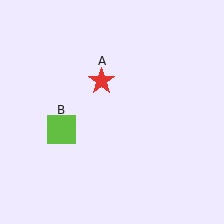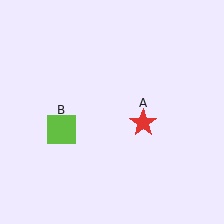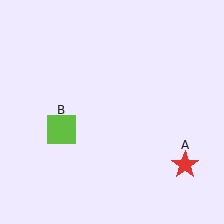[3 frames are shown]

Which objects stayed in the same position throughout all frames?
Lime square (object B) remained stationary.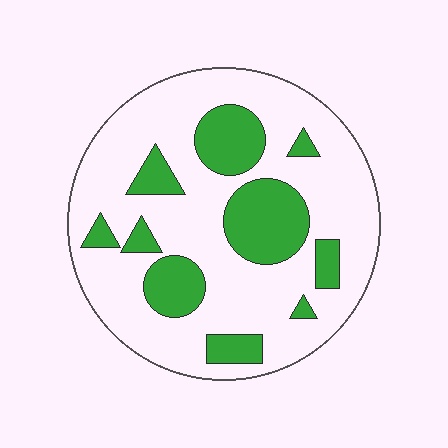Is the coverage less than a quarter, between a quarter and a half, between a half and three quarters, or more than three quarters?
Between a quarter and a half.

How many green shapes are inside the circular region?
10.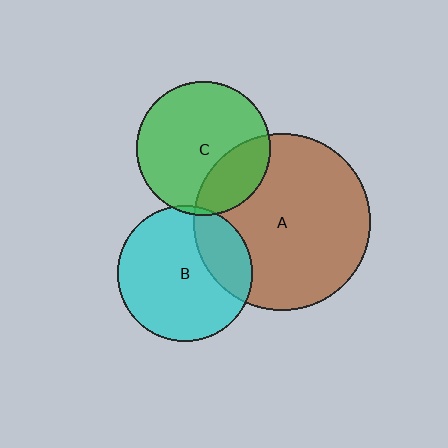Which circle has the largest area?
Circle A (brown).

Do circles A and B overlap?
Yes.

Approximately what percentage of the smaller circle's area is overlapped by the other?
Approximately 25%.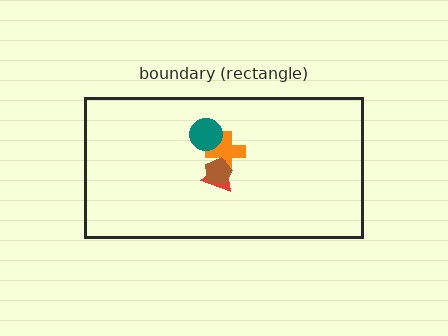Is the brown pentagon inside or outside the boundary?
Inside.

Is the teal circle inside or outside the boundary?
Inside.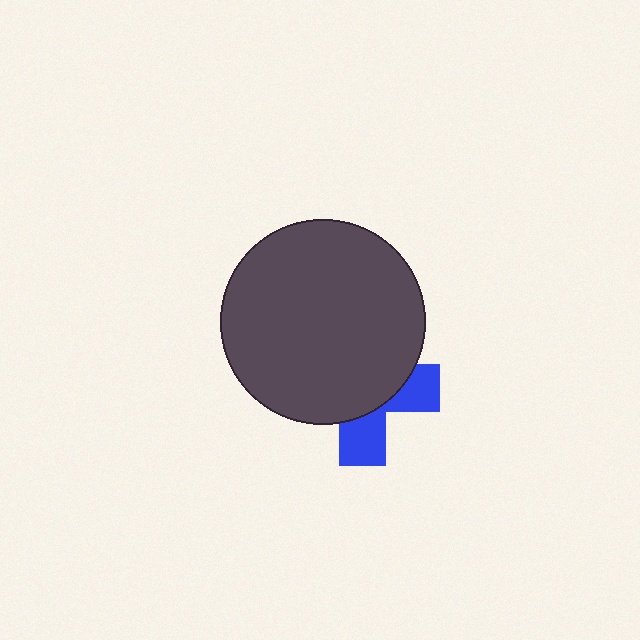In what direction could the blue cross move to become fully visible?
The blue cross could move down. That would shift it out from behind the dark gray circle entirely.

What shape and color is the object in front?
The object in front is a dark gray circle.